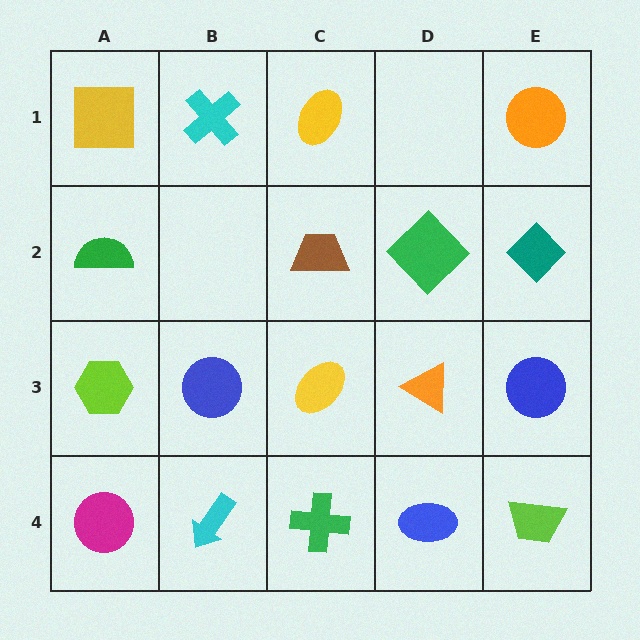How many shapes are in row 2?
4 shapes.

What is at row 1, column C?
A yellow ellipse.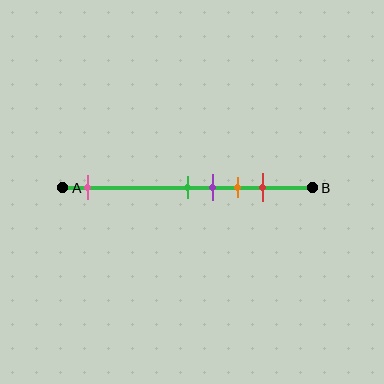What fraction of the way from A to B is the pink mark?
The pink mark is approximately 10% (0.1) of the way from A to B.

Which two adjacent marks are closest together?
The green and purple marks are the closest adjacent pair.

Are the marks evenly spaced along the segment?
No, the marks are not evenly spaced.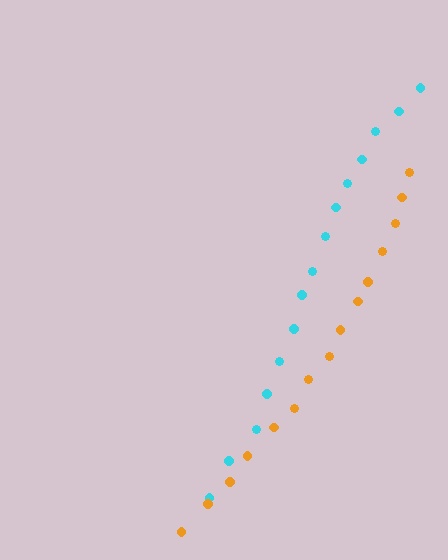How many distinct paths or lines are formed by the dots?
There are 2 distinct paths.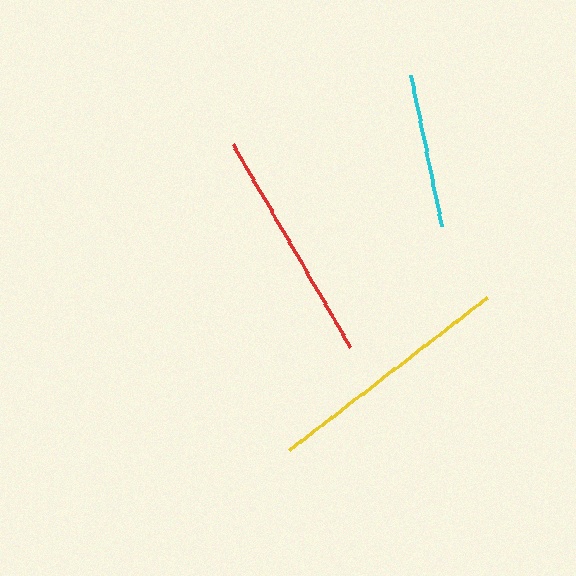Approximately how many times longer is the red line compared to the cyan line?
The red line is approximately 1.5 times the length of the cyan line.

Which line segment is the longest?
The yellow line is the longest at approximately 250 pixels.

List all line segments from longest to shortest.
From longest to shortest: yellow, red, cyan.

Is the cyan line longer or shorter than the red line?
The red line is longer than the cyan line.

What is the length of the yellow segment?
The yellow segment is approximately 250 pixels long.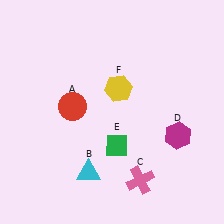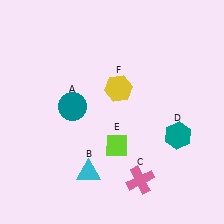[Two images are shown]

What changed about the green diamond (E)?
In Image 1, E is green. In Image 2, it changed to lime.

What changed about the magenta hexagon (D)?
In Image 1, D is magenta. In Image 2, it changed to teal.